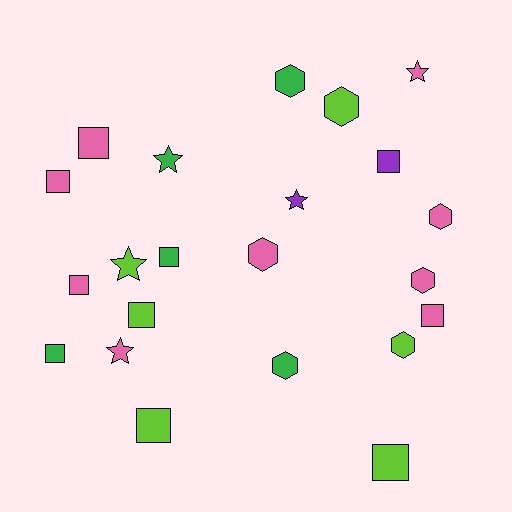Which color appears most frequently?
Pink, with 9 objects.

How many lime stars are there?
There is 1 lime star.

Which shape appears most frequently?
Square, with 10 objects.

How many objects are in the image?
There are 22 objects.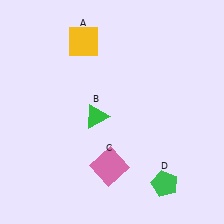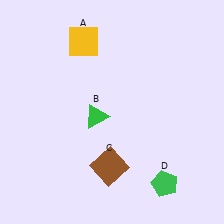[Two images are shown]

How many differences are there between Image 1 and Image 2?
There is 1 difference between the two images.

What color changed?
The square (C) changed from pink in Image 1 to brown in Image 2.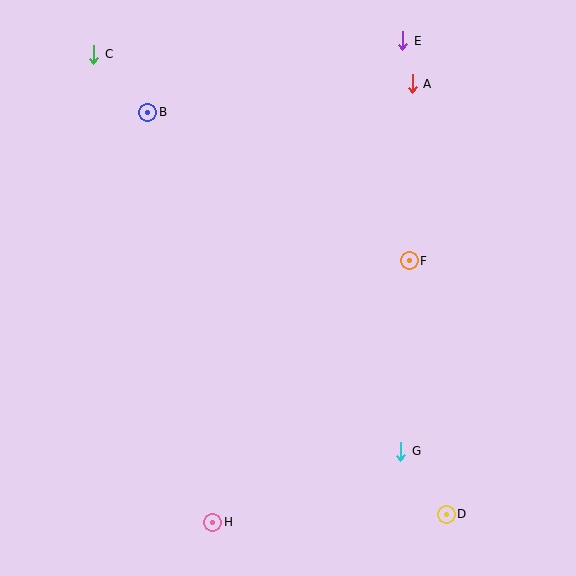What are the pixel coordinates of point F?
Point F is at (409, 261).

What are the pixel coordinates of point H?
Point H is at (213, 522).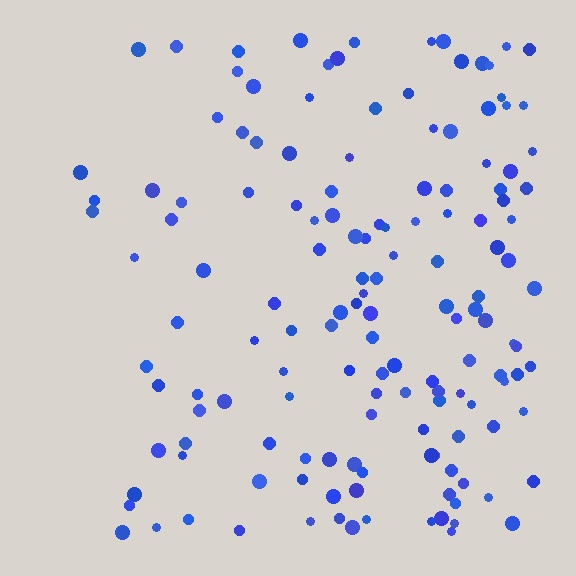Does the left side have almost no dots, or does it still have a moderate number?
Still a moderate number, just noticeably fewer than the right.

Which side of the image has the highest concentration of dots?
The right.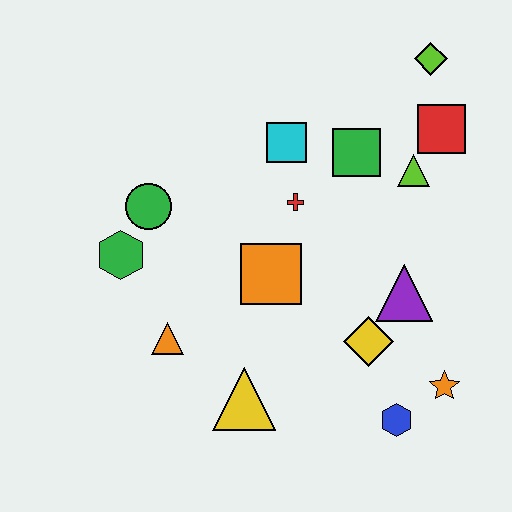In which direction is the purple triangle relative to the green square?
The purple triangle is below the green square.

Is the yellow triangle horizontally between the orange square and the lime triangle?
No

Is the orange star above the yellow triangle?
Yes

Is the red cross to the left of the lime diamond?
Yes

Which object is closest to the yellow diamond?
The purple triangle is closest to the yellow diamond.